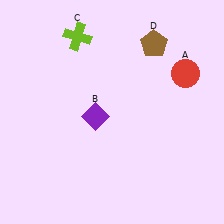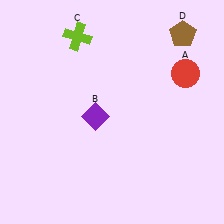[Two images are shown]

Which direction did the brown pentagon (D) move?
The brown pentagon (D) moved right.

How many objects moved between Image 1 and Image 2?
1 object moved between the two images.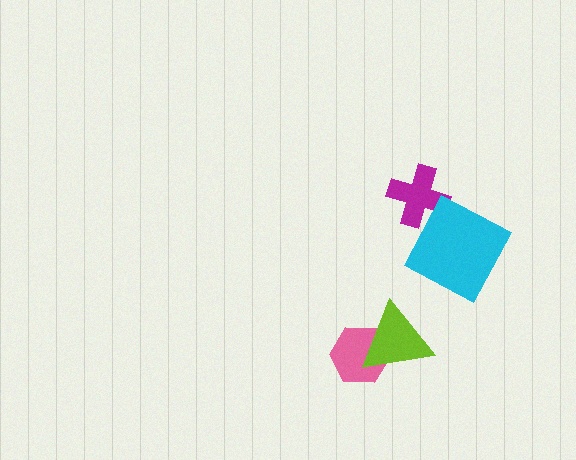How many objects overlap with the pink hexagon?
1 object overlaps with the pink hexagon.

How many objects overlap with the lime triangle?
1 object overlaps with the lime triangle.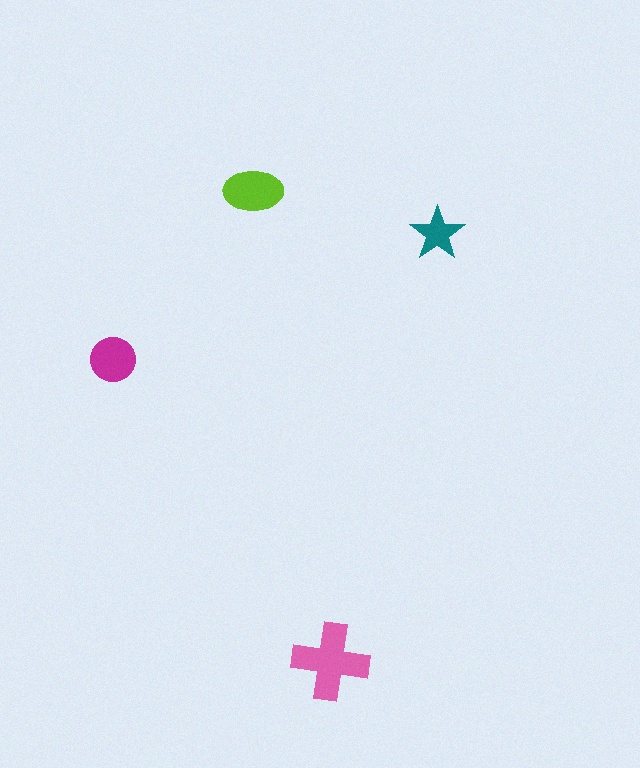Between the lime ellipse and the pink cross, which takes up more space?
The pink cross.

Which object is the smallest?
The teal star.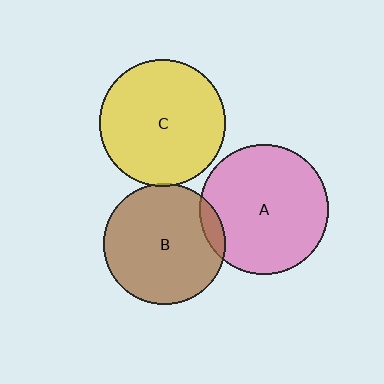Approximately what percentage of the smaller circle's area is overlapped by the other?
Approximately 10%.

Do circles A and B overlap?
Yes.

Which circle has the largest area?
Circle A (pink).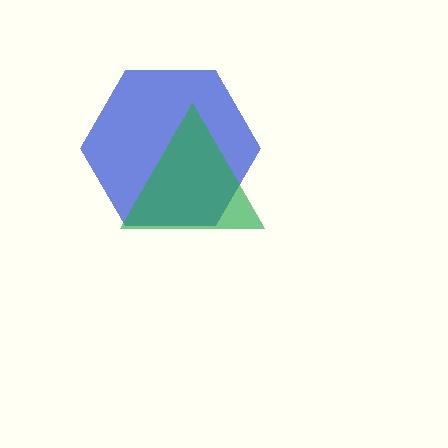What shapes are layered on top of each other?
The layered shapes are: a blue hexagon, a green triangle.